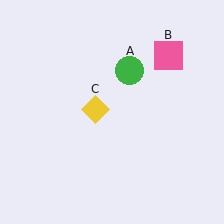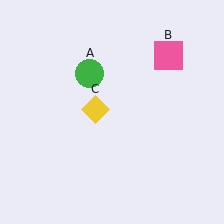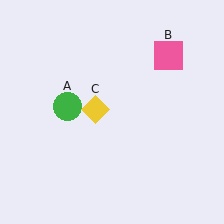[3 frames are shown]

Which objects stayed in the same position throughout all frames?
Pink square (object B) and yellow diamond (object C) remained stationary.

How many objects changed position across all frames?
1 object changed position: green circle (object A).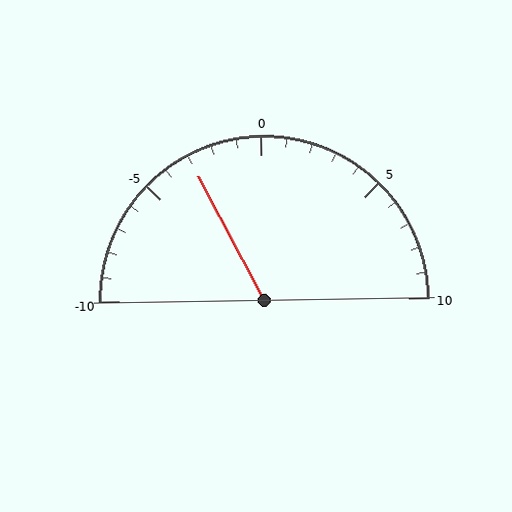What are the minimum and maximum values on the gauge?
The gauge ranges from -10 to 10.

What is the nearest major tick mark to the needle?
The nearest major tick mark is -5.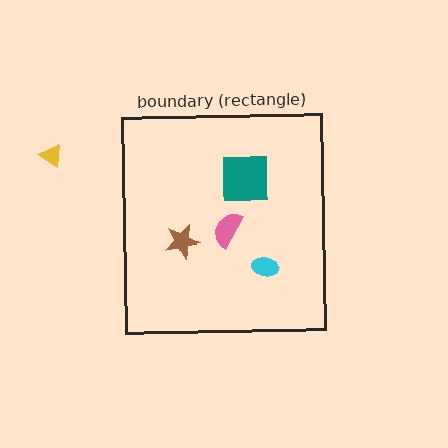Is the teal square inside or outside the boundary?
Inside.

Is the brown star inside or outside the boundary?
Inside.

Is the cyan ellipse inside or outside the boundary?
Inside.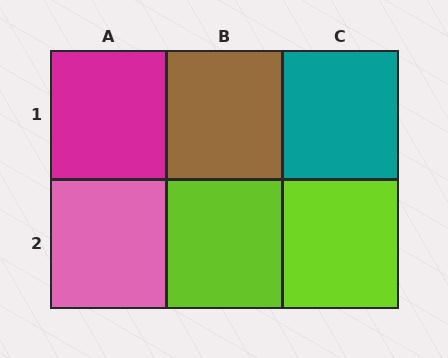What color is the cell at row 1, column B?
Brown.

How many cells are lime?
2 cells are lime.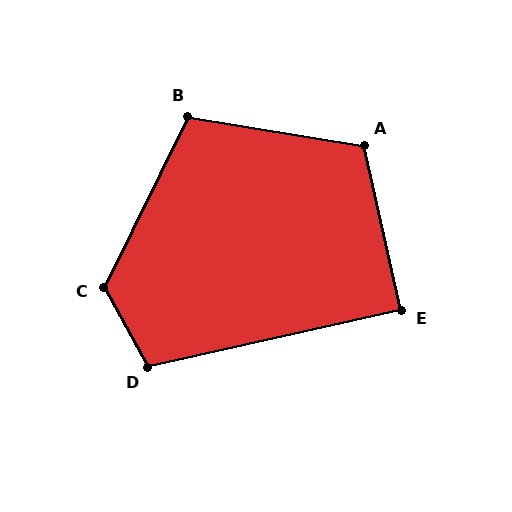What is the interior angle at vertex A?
Approximately 112 degrees (obtuse).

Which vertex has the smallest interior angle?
E, at approximately 90 degrees.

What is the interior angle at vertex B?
Approximately 107 degrees (obtuse).